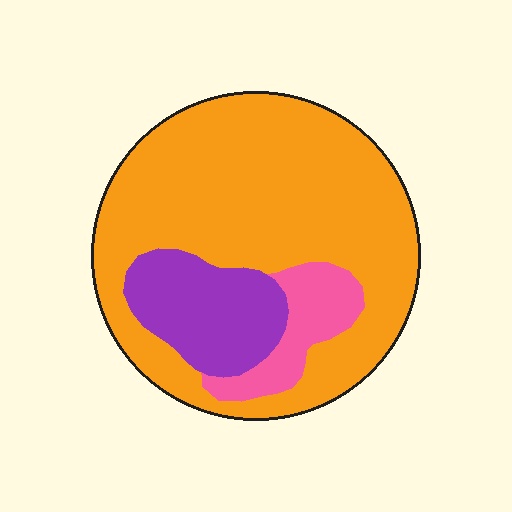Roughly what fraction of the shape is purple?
Purple covers around 15% of the shape.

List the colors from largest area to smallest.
From largest to smallest: orange, purple, pink.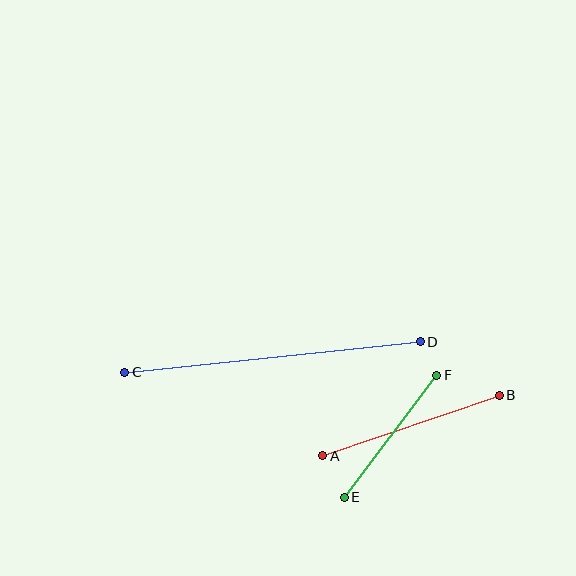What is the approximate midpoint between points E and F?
The midpoint is at approximately (390, 436) pixels.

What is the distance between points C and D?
The distance is approximately 297 pixels.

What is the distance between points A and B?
The distance is approximately 187 pixels.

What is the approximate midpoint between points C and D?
The midpoint is at approximately (273, 357) pixels.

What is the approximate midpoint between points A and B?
The midpoint is at approximately (411, 425) pixels.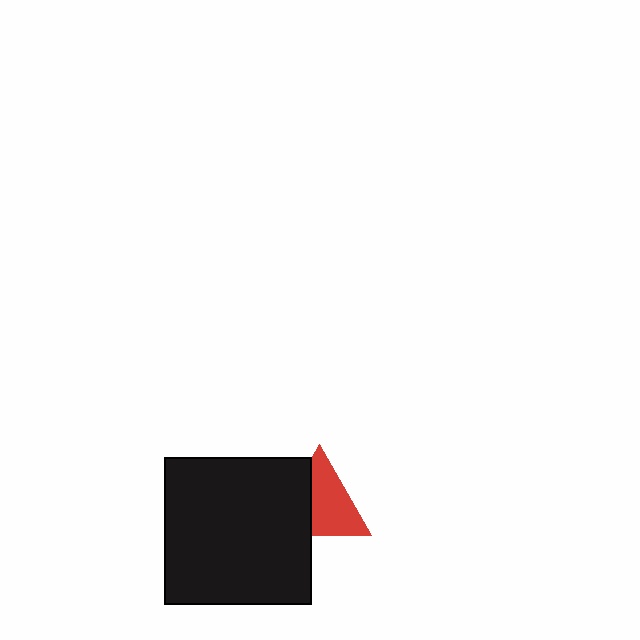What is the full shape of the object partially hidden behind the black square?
The partially hidden object is a red triangle.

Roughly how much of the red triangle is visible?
About half of it is visible (roughly 64%).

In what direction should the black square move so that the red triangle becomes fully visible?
The black square should move left. That is the shortest direction to clear the overlap and leave the red triangle fully visible.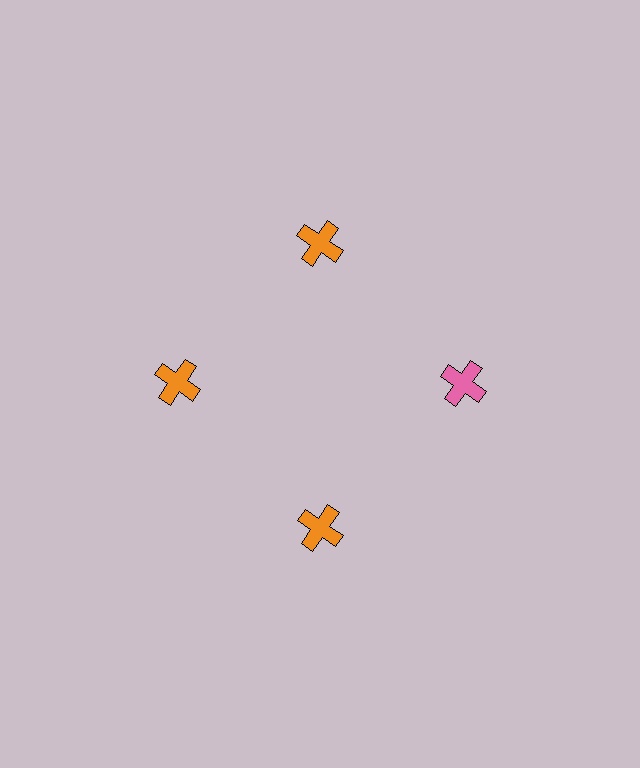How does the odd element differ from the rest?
It has a different color: pink instead of orange.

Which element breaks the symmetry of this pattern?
The pink cross at roughly the 3 o'clock position breaks the symmetry. All other shapes are orange crosses.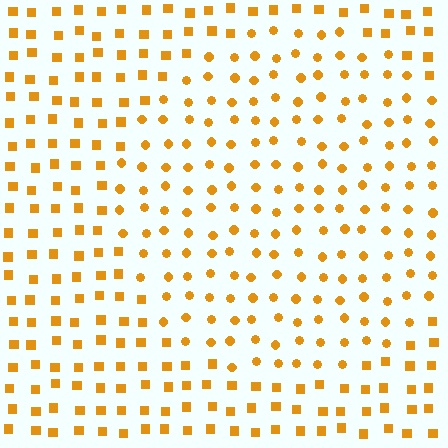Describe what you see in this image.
The image is filled with small orange elements arranged in a uniform grid. A circle-shaped region contains circles, while the surrounding area contains squares. The boundary is defined purely by the change in element shape.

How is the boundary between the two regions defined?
The boundary is defined by a change in element shape: circles inside vs. squares outside. All elements share the same color and spacing.